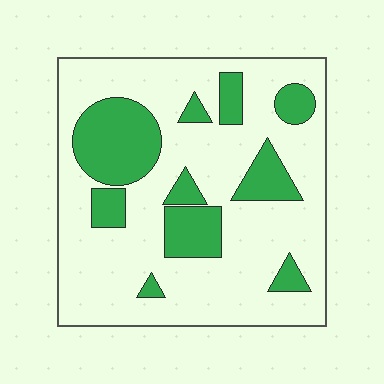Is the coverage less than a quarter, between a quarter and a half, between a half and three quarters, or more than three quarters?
Between a quarter and a half.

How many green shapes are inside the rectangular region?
10.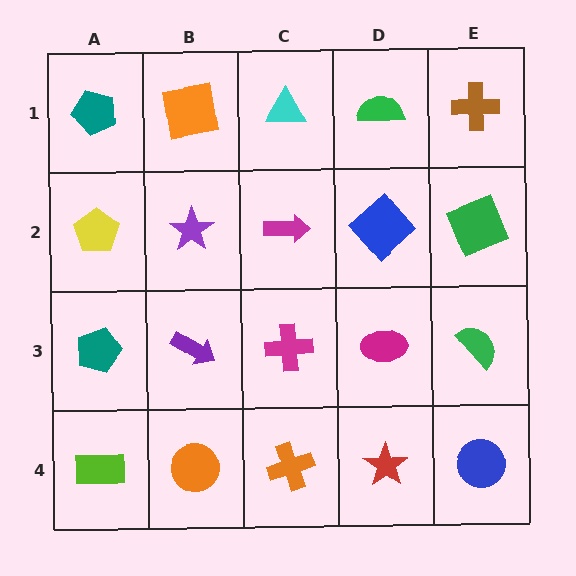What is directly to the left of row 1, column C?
An orange square.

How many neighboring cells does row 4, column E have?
2.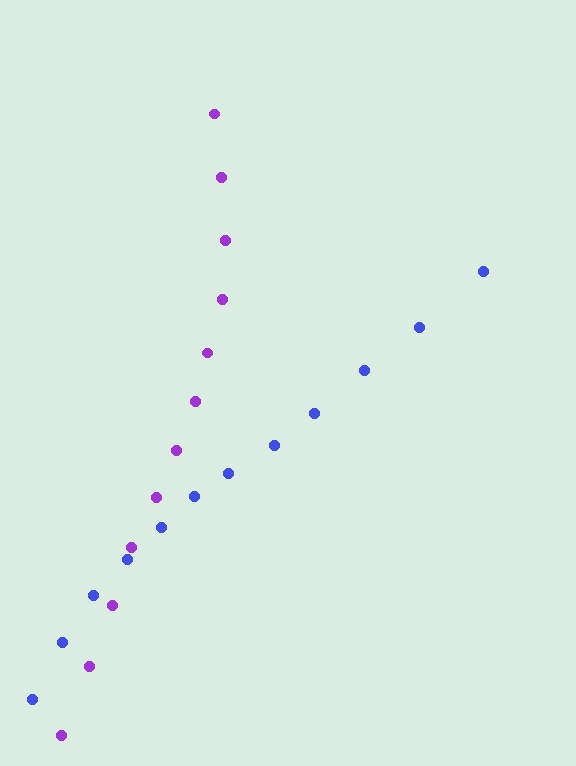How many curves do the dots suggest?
There are 2 distinct paths.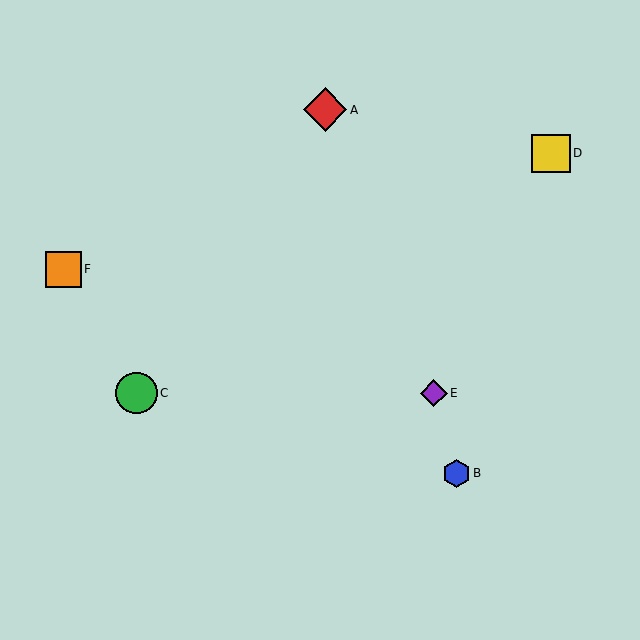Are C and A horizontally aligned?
No, C is at y≈393 and A is at y≈110.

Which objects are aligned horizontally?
Objects C, E are aligned horizontally.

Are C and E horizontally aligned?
Yes, both are at y≈393.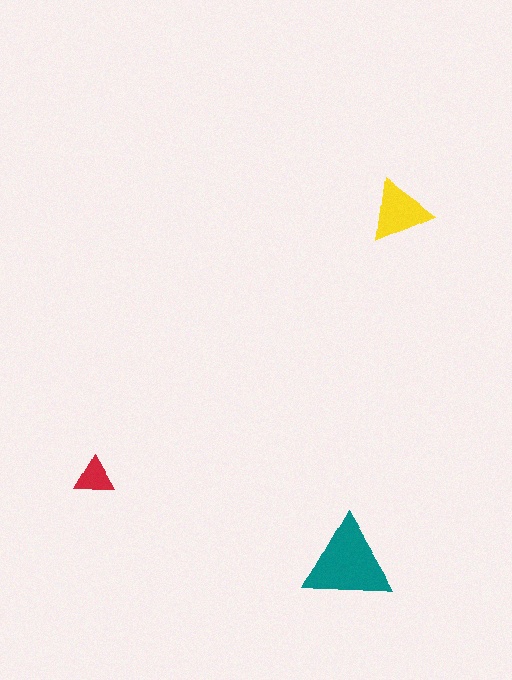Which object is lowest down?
The teal triangle is bottommost.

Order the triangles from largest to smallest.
the teal one, the yellow one, the red one.